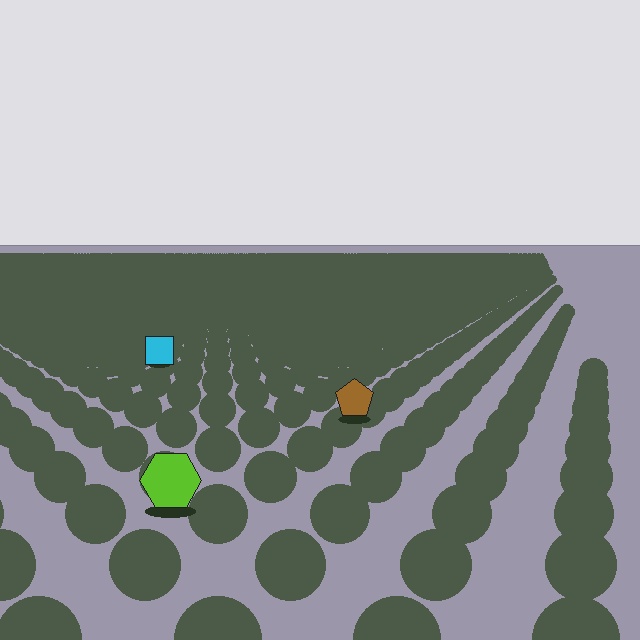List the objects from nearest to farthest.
From nearest to farthest: the lime hexagon, the brown pentagon, the cyan square.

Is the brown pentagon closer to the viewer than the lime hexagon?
No. The lime hexagon is closer — you can tell from the texture gradient: the ground texture is coarser near it.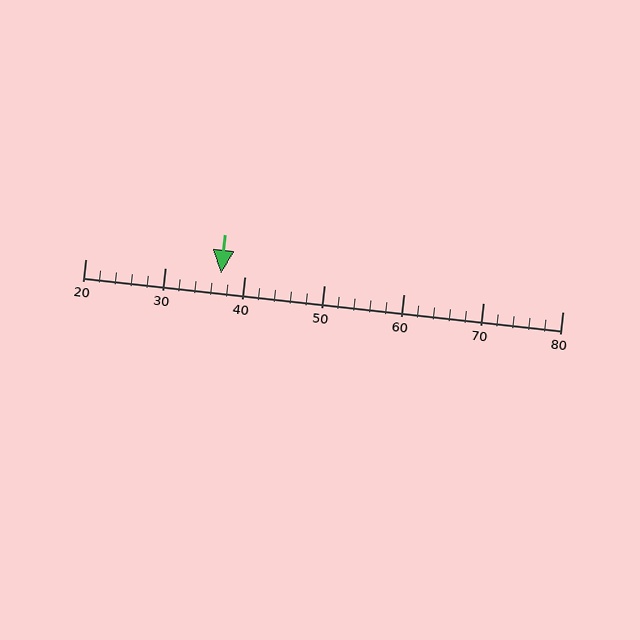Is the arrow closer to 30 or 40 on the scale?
The arrow is closer to 40.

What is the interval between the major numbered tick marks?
The major tick marks are spaced 10 units apart.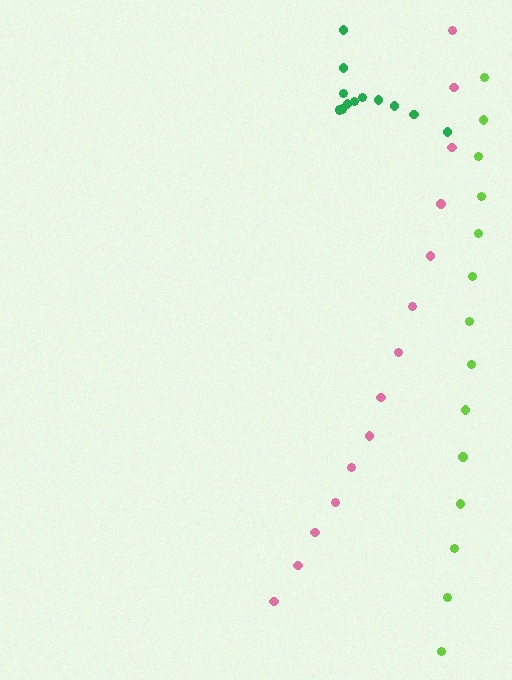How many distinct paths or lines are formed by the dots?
There are 3 distinct paths.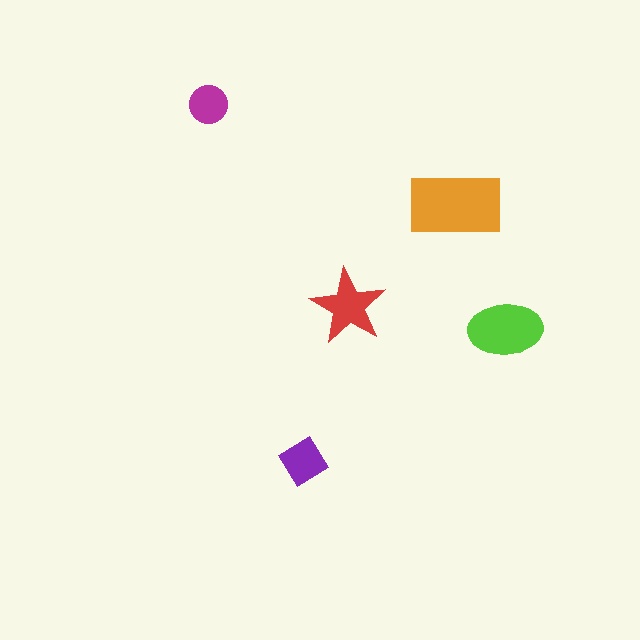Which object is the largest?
The orange rectangle.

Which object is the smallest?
The magenta circle.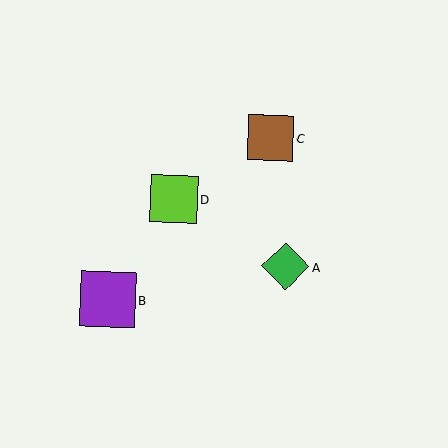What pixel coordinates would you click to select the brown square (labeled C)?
Click at (271, 138) to select the brown square C.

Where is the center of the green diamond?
The center of the green diamond is at (286, 267).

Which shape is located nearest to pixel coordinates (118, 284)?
The purple square (labeled B) at (108, 299) is nearest to that location.